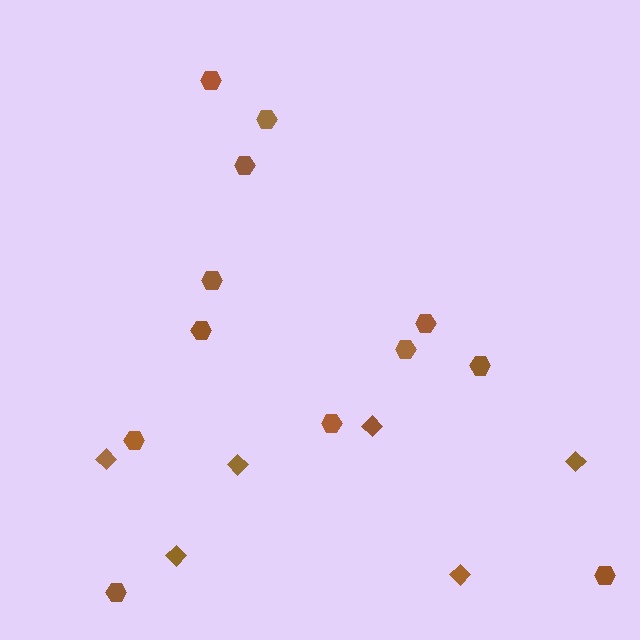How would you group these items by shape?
There are 2 groups: one group of hexagons (12) and one group of diamonds (6).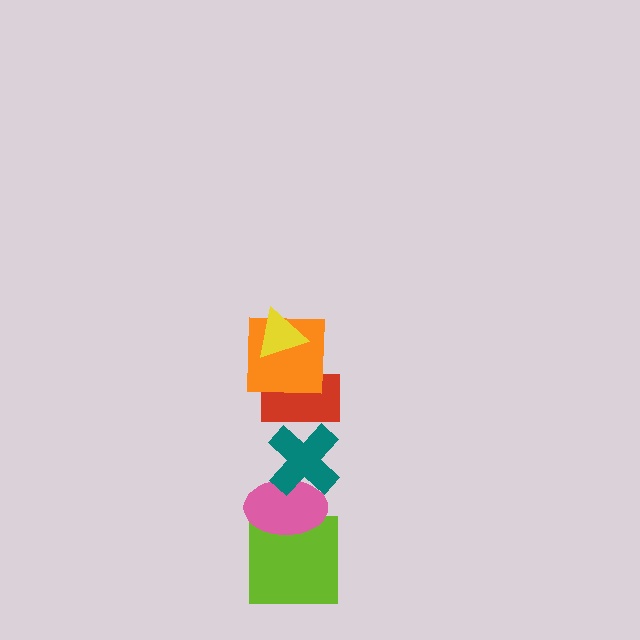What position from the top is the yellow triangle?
The yellow triangle is 1st from the top.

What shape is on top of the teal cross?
The red rectangle is on top of the teal cross.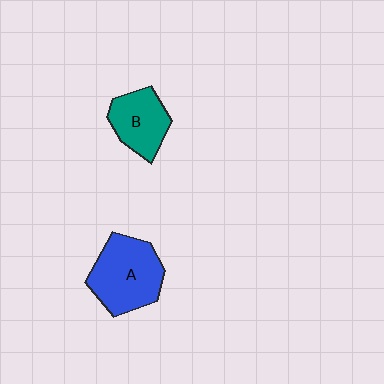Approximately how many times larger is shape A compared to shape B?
Approximately 1.4 times.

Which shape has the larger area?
Shape A (blue).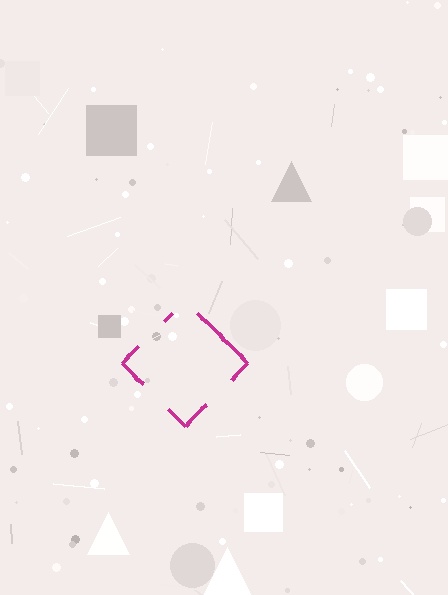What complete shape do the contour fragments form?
The contour fragments form a diamond.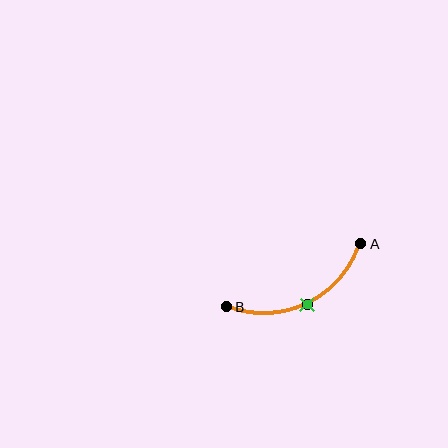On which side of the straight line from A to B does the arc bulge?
The arc bulges below the straight line connecting A and B.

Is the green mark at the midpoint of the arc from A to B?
Yes. The green mark lies on the arc at equal arc-length from both A and B — it is the arc midpoint.